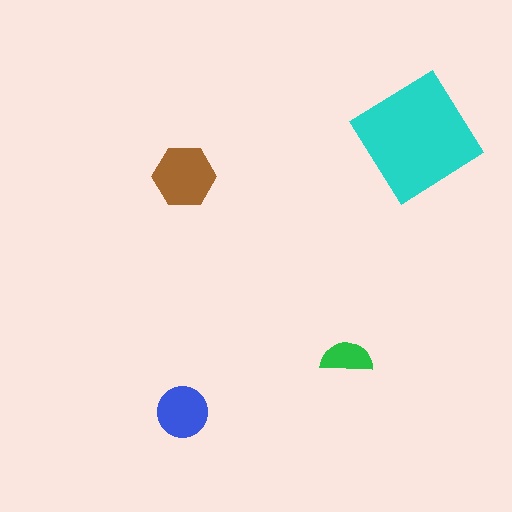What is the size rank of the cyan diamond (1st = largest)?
1st.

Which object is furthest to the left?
The blue circle is leftmost.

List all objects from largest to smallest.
The cyan diamond, the brown hexagon, the blue circle, the green semicircle.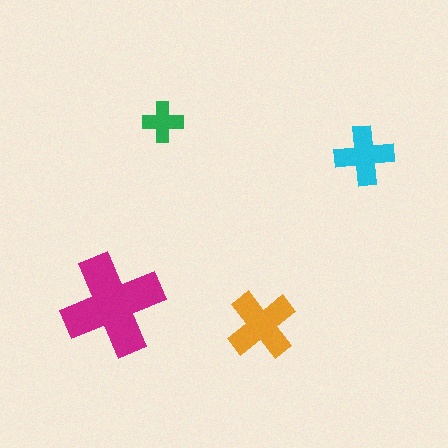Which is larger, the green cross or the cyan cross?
The cyan one.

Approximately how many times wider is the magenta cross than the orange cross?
About 1.5 times wider.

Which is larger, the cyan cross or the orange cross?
The orange one.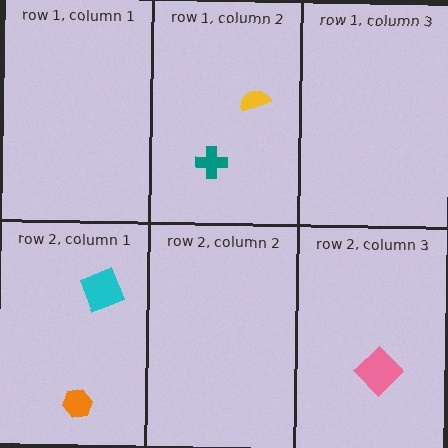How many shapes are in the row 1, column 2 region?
2.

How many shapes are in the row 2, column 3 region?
1.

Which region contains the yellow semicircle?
The row 1, column 2 region.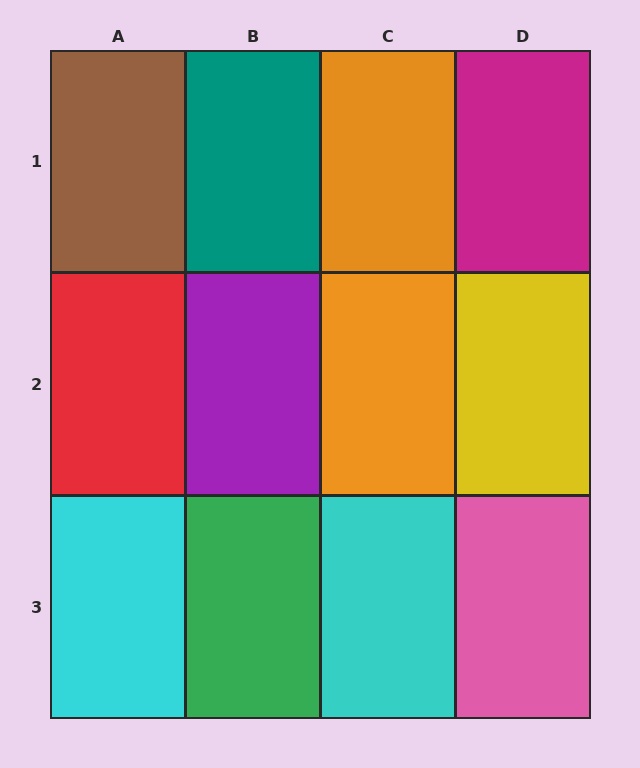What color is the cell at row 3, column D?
Pink.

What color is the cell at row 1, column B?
Teal.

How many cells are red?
1 cell is red.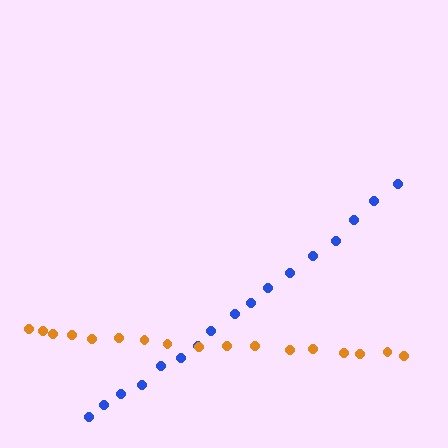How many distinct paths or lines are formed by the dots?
There are 2 distinct paths.